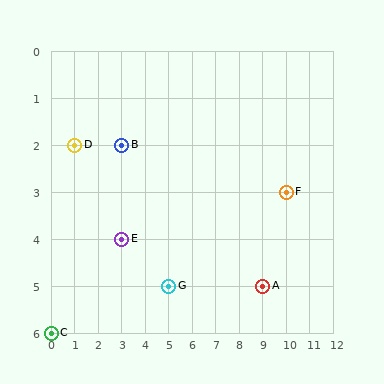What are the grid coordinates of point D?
Point D is at grid coordinates (1, 2).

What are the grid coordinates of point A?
Point A is at grid coordinates (9, 5).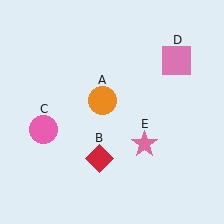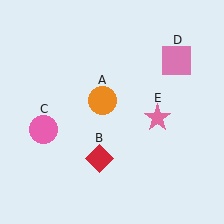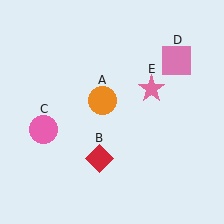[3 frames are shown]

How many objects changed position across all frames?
1 object changed position: pink star (object E).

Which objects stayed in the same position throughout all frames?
Orange circle (object A) and red diamond (object B) and pink circle (object C) and pink square (object D) remained stationary.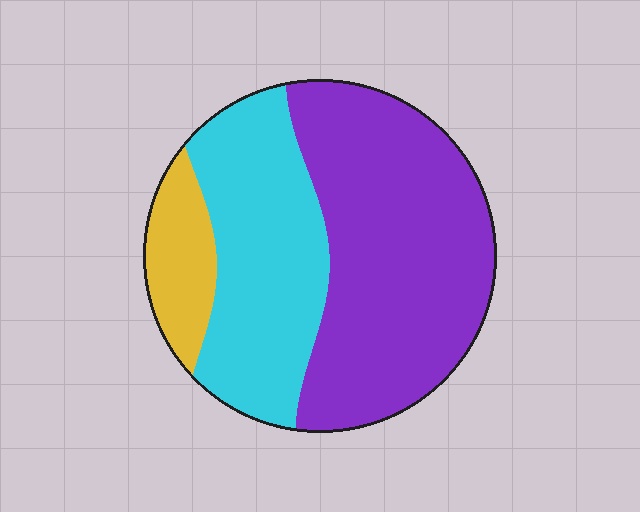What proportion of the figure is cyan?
Cyan takes up between a quarter and a half of the figure.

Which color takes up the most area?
Purple, at roughly 55%.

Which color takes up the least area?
Yellow, at roughly 10%.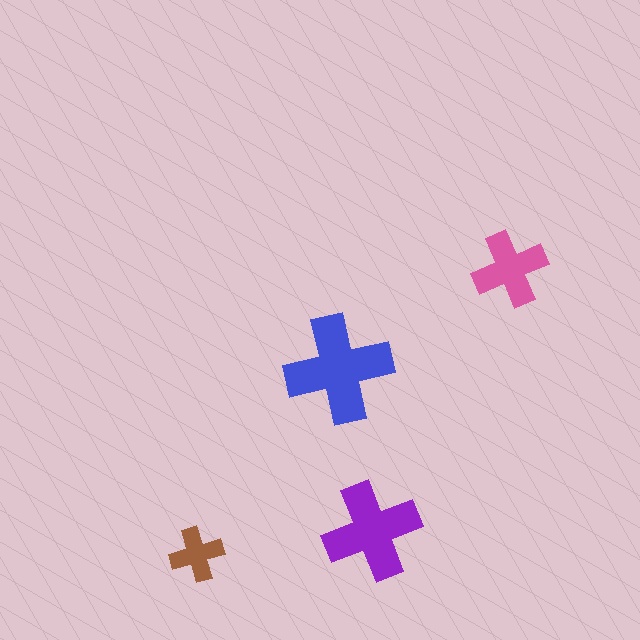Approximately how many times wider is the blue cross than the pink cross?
About 1.5 times wider.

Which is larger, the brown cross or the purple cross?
The purple one.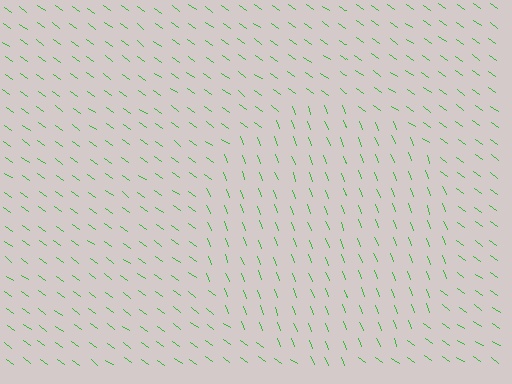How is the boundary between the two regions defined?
The boundary is defined purely by a change in line orientation (approximately 33 degrees difference). All lines are the same color and thickness.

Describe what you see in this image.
The image is filled with small green line segments. A circle region in the image has lines oriented differently from the surrounding lines, creating a visible texture boundary.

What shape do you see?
I see a circle.